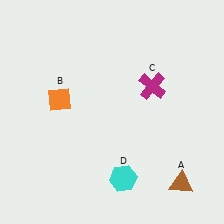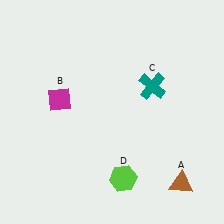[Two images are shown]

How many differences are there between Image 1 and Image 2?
There are 3 differences between the two images.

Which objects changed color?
B changed from orange to magenta. C changed from magenta to teal. D changed from cyan to lime.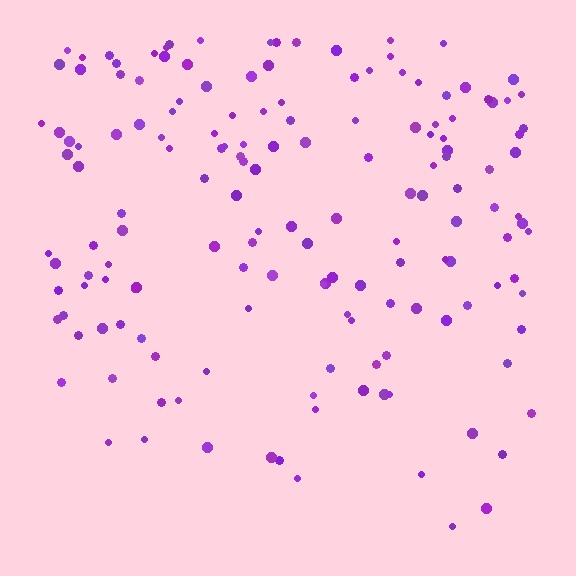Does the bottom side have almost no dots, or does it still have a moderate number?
Still a moderate number, just noticeably fewer than the top.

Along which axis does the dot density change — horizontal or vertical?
Vertical.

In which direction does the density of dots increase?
From bottom to top, with the top side densest.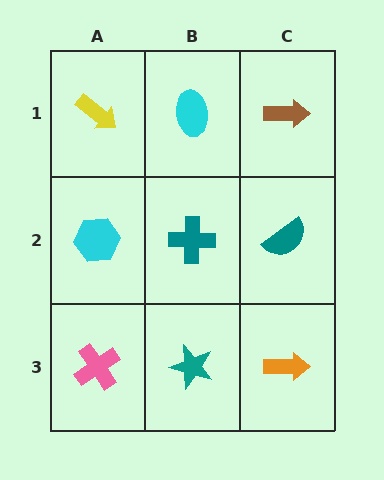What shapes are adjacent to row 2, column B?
A cyan ellipse (row 1, column B), a teal star (row 3, column B), a cyan hexagon (row 2, column A), a teal semicircle (row 2, column C).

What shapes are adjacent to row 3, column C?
A teal semicircle (row 2, column C), a teal star (row 3, column B).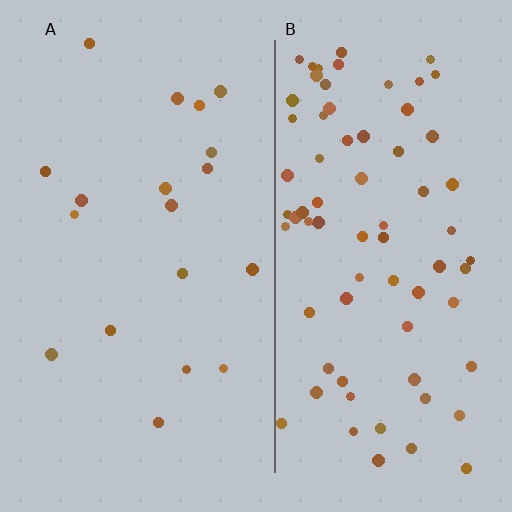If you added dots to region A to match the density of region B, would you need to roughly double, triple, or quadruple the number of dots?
Approximately quadruple.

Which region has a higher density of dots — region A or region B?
B (the right).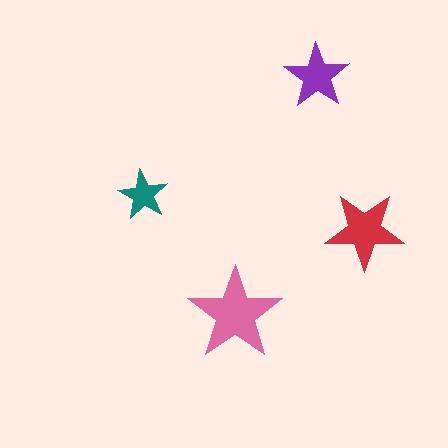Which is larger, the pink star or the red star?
The pink one.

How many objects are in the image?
There are 4 objects in the image.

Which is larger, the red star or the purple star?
The red one.